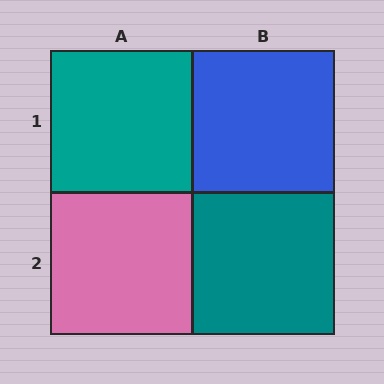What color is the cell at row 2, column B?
Teal.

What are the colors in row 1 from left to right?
Teal, blue.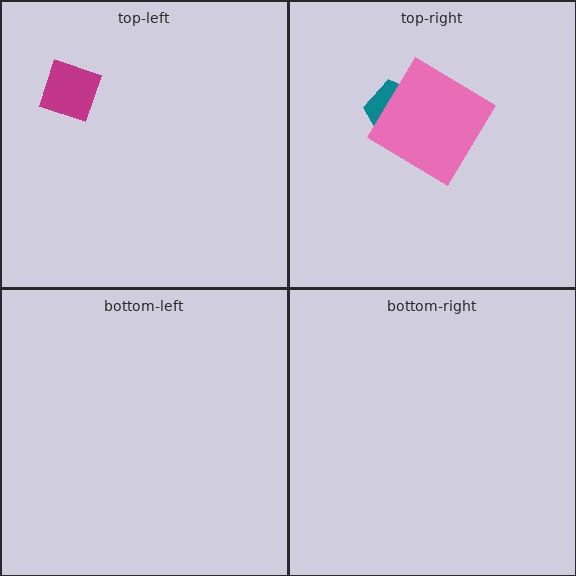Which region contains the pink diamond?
The top-right region.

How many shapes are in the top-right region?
2.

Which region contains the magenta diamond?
The top-left region.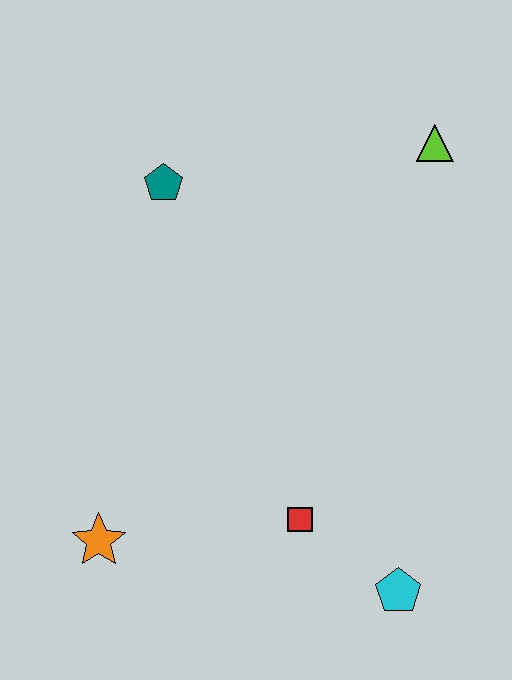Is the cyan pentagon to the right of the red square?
Yes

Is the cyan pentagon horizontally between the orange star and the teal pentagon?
No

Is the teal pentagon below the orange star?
No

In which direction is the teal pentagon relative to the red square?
The teal pentagon is above the red square.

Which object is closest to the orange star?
The red square is closest to the orange star.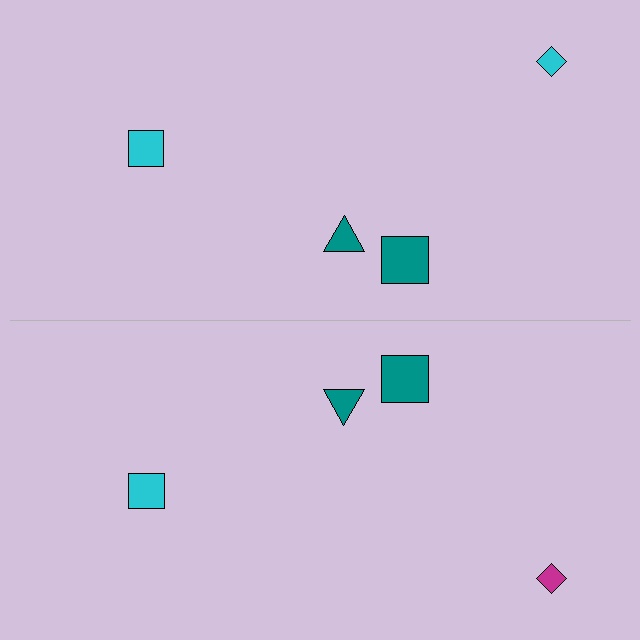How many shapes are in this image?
There are 8 shapes in this image.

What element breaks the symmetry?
The magenta diamond on the bottom side breaks the symmetry — its mirror counterpart is cyan.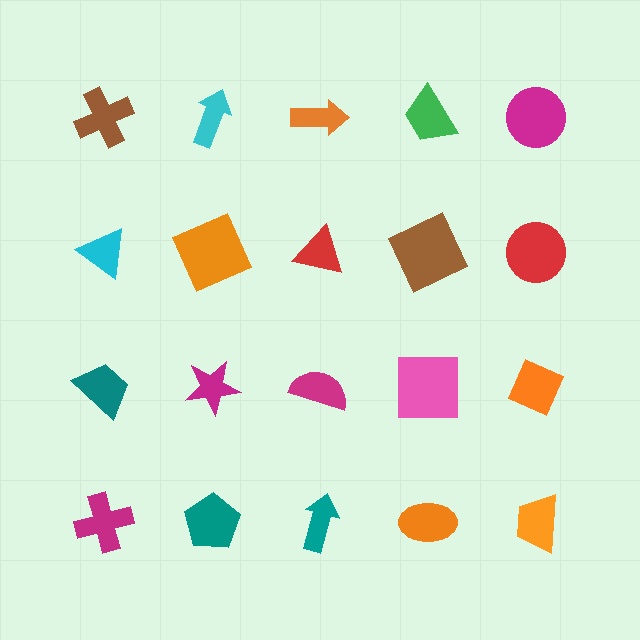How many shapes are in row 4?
5 shapes.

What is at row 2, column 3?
A red triangle.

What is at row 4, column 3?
A teal arrow.